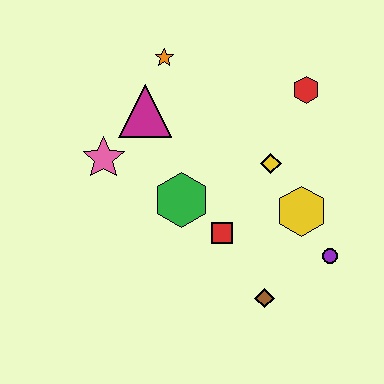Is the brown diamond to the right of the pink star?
Yes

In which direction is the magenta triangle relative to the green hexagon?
The magenta triangle is above the green hexagon.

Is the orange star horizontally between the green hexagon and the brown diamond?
No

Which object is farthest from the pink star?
The purple circle is farthest from the pink star.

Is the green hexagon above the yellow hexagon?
Yes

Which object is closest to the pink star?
The magenta triangle is closest to the pink star.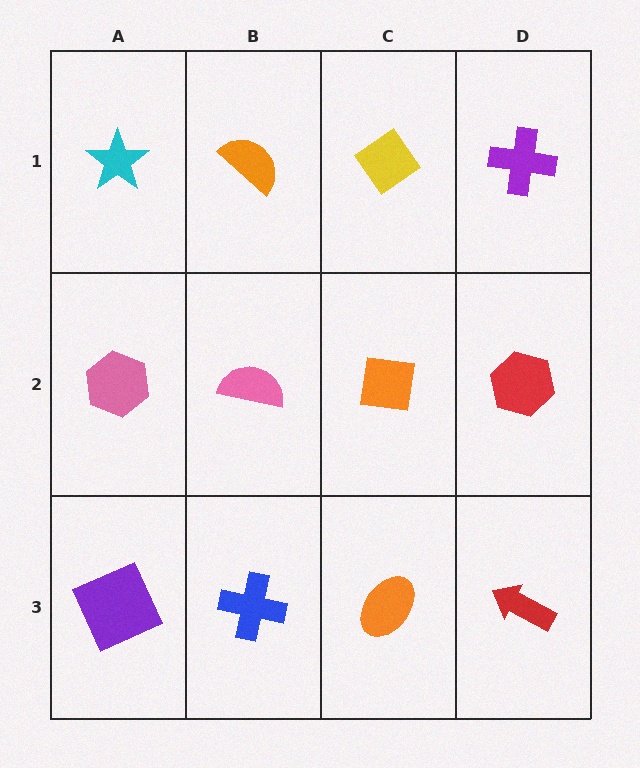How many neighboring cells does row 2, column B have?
4.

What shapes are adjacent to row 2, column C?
A yellow diamond (row 1, column C), an orange ellipse (row 3, column C), a pink semicircle (row 2, column B), a red hexagon (row 2, column D).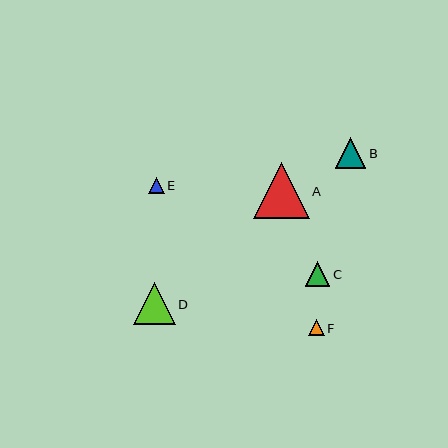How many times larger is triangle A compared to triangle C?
Triangle A is approximately 2.2 times the size of triangle C.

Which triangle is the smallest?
Triangle F is the smallest with a size of approximately 16 pixels.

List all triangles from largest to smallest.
From largest to smallest: A, D, B, C, E, F.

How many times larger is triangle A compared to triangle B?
Triangle A is approximately 1.8 times the size of triangle B.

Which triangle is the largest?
Triangle A is the largest with a size of approximately 56 pixels.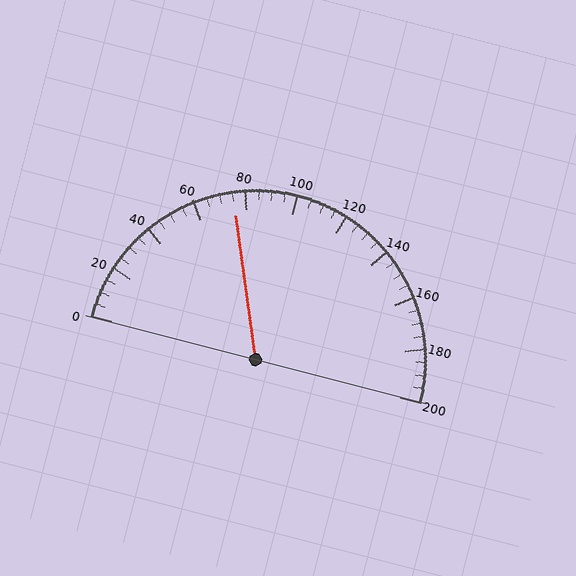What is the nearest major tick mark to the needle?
The nearest major tick mark is 80.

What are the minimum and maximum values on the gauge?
The gauge ranges from 0 to 200.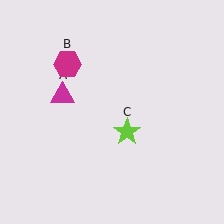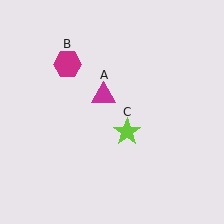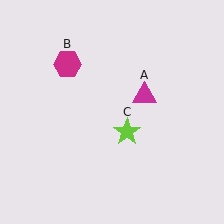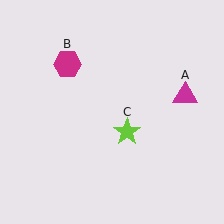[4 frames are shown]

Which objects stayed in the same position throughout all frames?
Magenta hexagon (object B) and lime star (object C) remained stationary.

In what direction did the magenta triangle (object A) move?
The magenta triangle (object A) moved right.